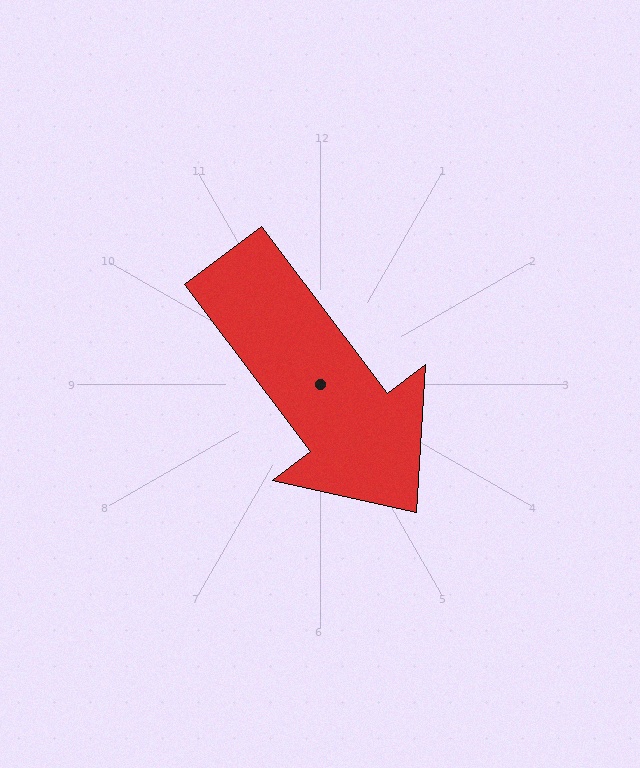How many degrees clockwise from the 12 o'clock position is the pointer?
Approximately 143 degrees.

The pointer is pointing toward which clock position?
Roughly 5 o'clock.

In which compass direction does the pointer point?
Southeast.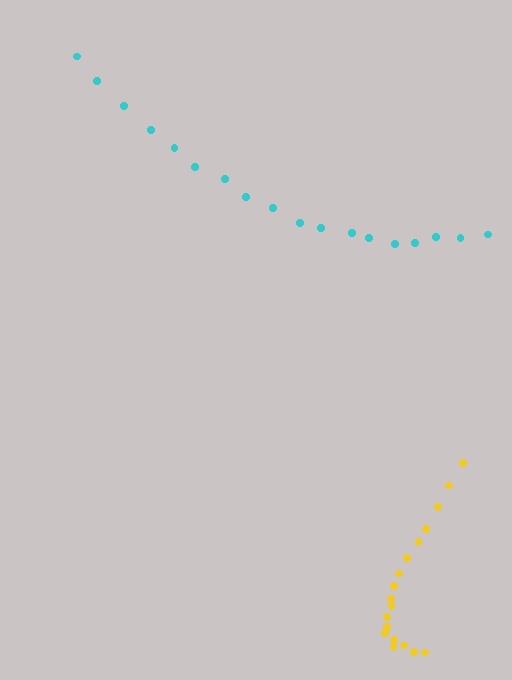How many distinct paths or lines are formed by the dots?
There are 2 distinct paths.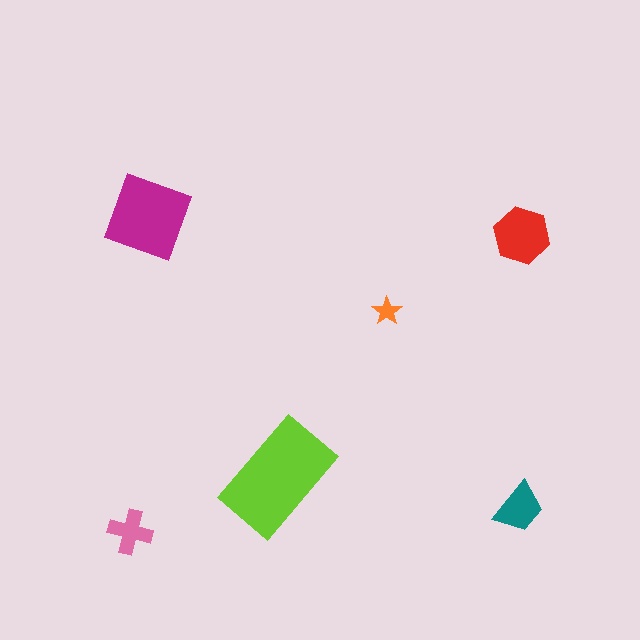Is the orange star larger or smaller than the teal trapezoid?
Smaller.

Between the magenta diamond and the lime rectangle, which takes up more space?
The lime rectangle.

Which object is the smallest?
The orange star.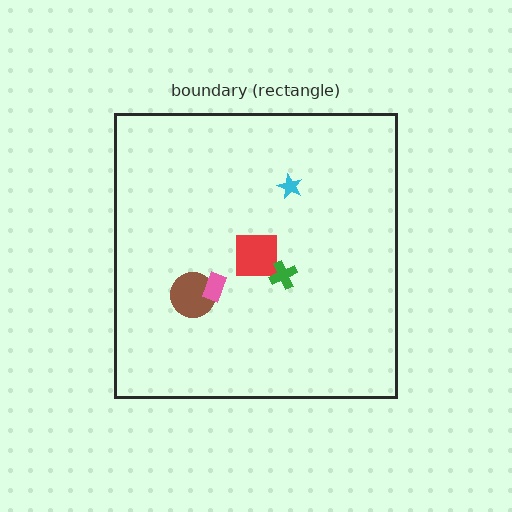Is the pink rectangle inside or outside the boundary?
Inside.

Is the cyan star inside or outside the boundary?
Inside.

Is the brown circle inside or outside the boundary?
Inside.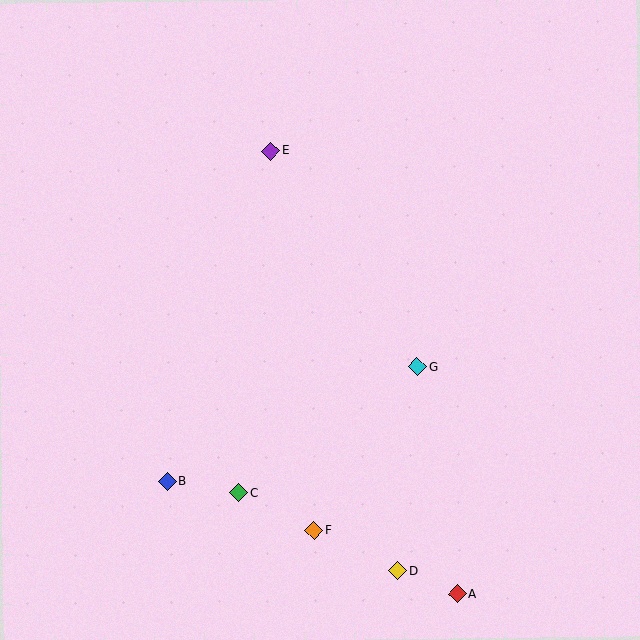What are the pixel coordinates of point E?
Point E is at (271, 151).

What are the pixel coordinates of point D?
Point D is at (397, 571).